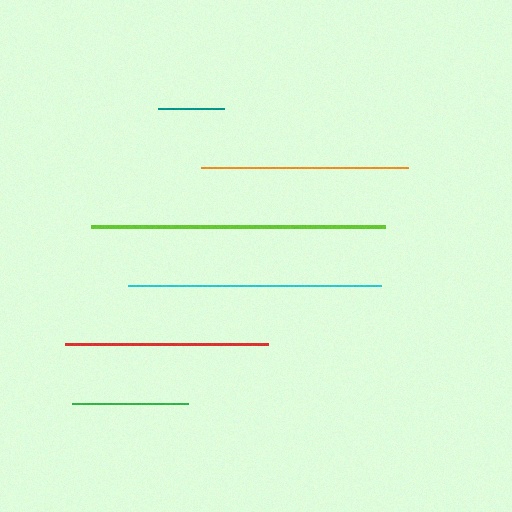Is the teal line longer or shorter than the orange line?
The orange line is longer than the teal line.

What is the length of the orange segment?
The orange segment is approximately 207 pixels long.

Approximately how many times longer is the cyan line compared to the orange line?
The cyan line is approximately 1.2 times the length of the orange line.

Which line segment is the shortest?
The teal line is the shortest at approximately 65 pixels.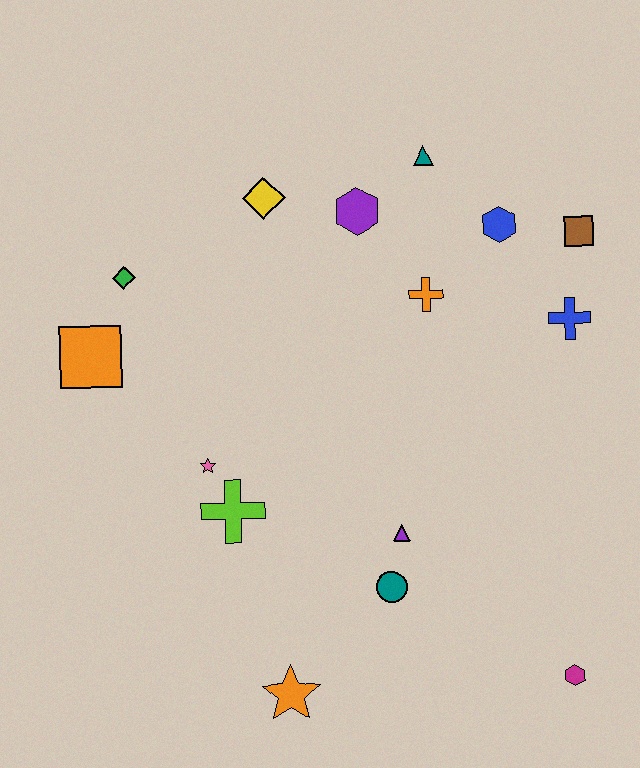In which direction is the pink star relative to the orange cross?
The pink star is to the left of the orange cross.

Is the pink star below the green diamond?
Yes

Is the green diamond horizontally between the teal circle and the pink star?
No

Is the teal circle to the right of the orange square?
Yes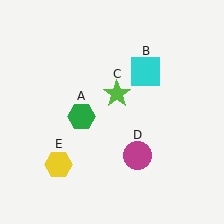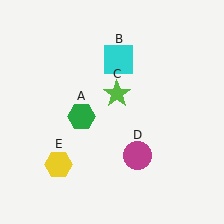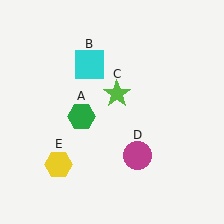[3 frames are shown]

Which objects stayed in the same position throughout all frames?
Green hexagon (object A) and lime star (object C) and magenta circle (object D) and yellow hexagon (object E) remained stationary.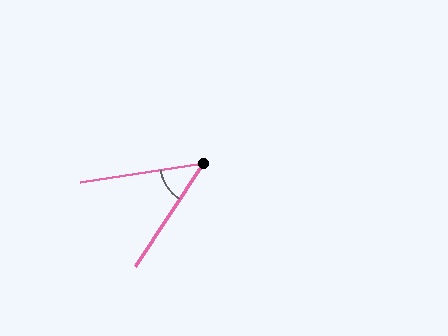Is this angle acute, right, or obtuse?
It is acute.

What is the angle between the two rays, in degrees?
Approximately 48 degrees.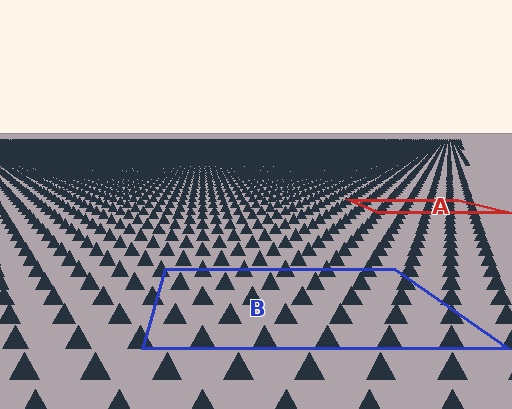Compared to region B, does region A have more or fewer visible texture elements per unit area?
Region A has more texture elements per unit area — they are packed more densely because it is farther away.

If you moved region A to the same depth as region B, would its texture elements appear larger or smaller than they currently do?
They would appear larger. At a closer depth, the same texture elements are projected at a bigger on-screen size.